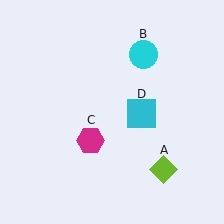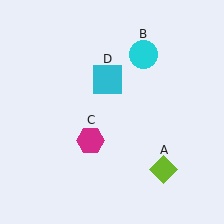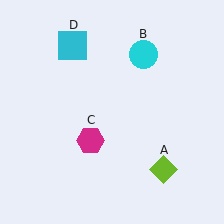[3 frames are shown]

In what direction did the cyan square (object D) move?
The cyan square (object D) moved up and to the left.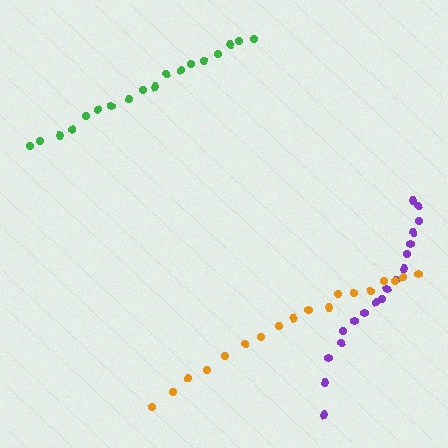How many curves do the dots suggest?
There are 3 distinct paths.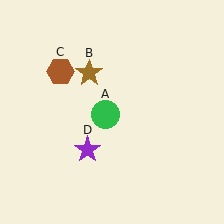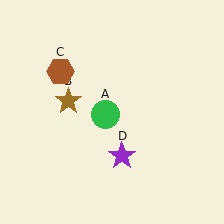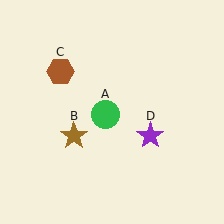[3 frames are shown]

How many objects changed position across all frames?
2 objects changed position: brown star (object B), purple star (object D).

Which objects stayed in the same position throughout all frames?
Green circle (object A) and brown hexagon (object C) remained stationary.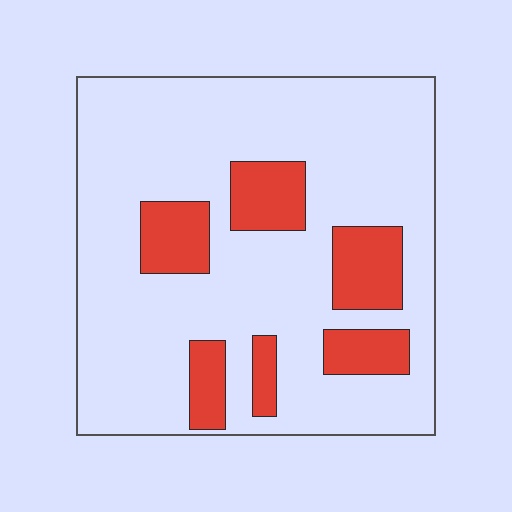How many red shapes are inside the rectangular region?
6.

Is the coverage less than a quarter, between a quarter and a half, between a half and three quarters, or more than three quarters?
Less than a quarter.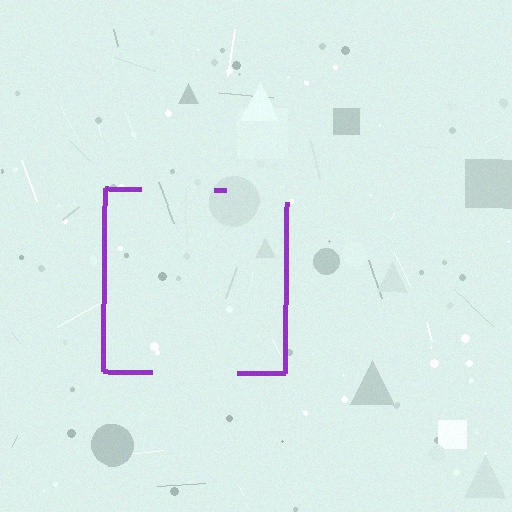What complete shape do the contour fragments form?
The contour fragments form a square.